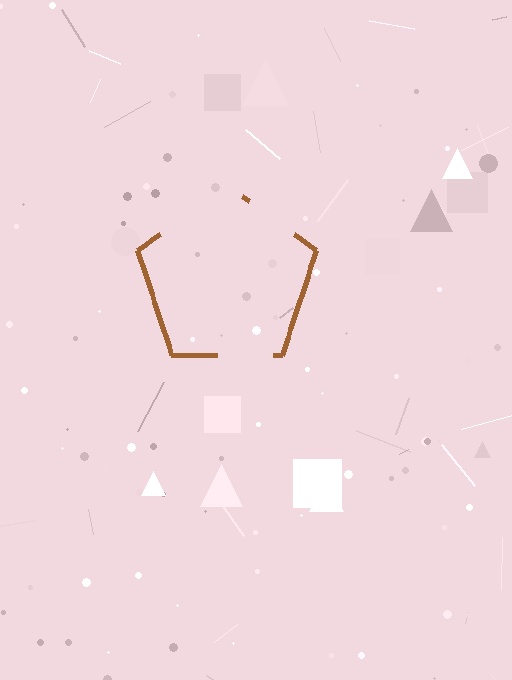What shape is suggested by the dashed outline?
The dashed outline suggests a pentagon.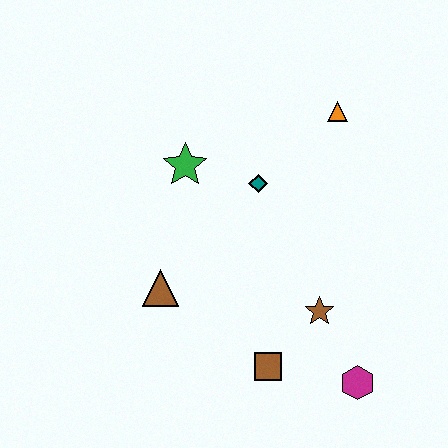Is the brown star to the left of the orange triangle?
Yes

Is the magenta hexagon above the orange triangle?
No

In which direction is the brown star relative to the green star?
The brown star is below the green star.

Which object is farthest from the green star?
The magenta hexagon is farthest from the green star.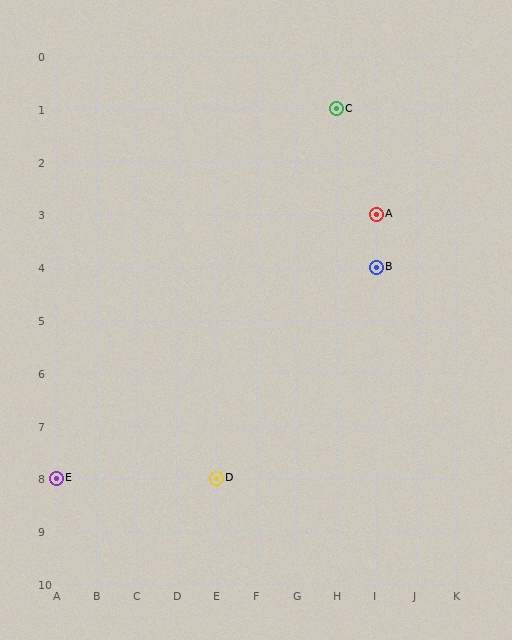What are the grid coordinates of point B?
Point B is at grid coordinates (I, 4).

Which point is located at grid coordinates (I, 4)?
Point B is at (I, 4).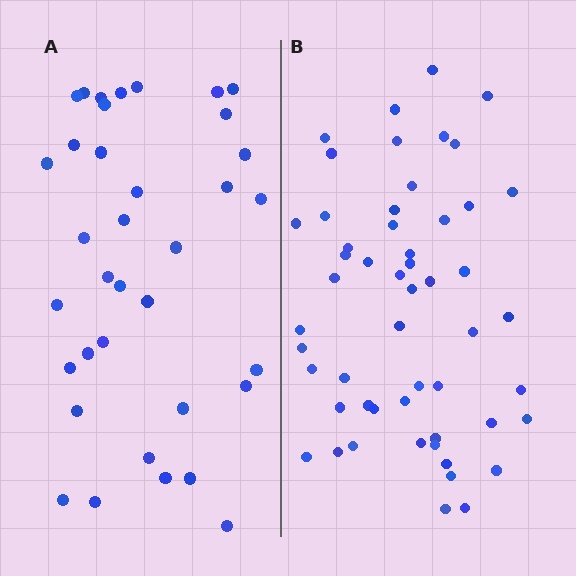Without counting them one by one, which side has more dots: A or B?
Region B (the right region) has more dots.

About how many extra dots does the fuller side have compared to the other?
Region B has approximately 15 more dots than region A.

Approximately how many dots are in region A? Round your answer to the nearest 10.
About 40 dots. (The exact count is 36, which rounds to 40.)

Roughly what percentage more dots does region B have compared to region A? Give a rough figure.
About 45% more.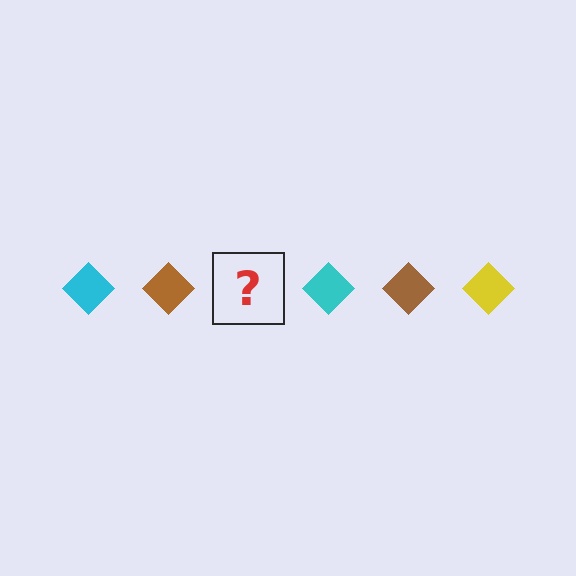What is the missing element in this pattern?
The missing element is a yellow diamond.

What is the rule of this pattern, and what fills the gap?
The rule is that the pattern cycles through cyan, brown, yellow diamonds. The gap should be filled with a yellow diamond.